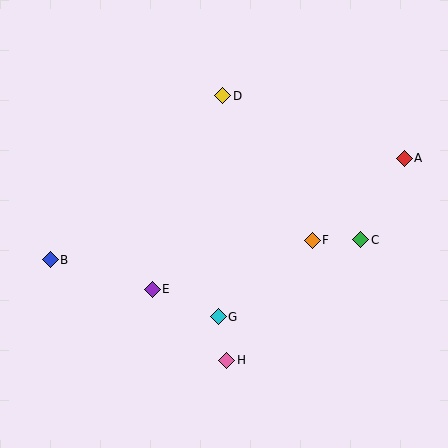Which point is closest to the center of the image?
Point F at (312, 240) is closest to the center.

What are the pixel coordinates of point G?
Point G is at (218, 317).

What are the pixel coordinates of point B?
Point B is at (50, 260).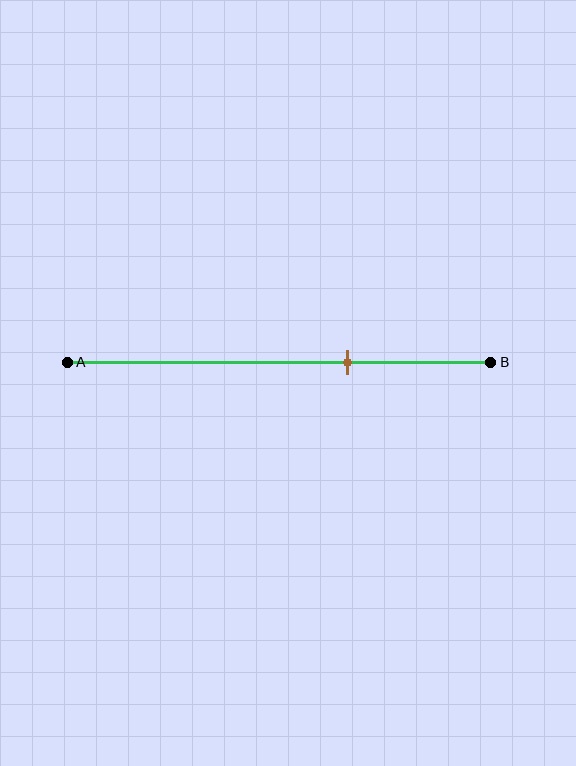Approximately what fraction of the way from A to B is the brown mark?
The brown mark is approximately 65% of the way from A to B.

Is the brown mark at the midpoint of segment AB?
No, the mark is at about 65% from A, not at the 50% midpoint.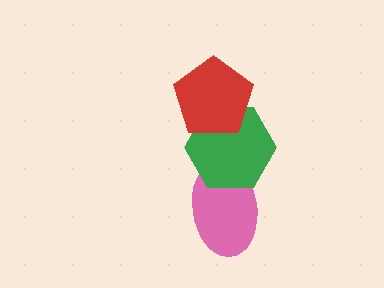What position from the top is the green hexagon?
The green hexagon is 2nd from the top.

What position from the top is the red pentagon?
The red pentagon is 1st from the top.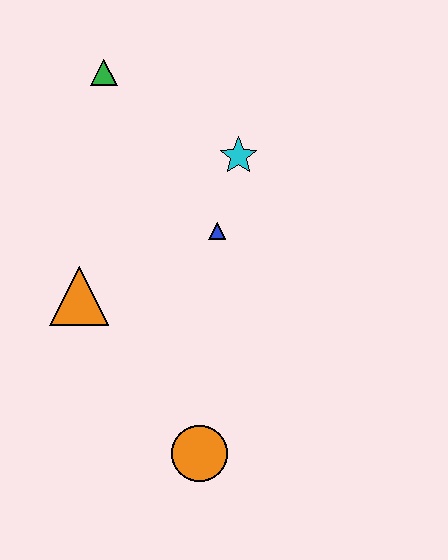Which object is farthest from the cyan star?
The orange circle is farthest from the cyan star.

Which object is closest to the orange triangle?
The blue triangle is closest to the orange triangle.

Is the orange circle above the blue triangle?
No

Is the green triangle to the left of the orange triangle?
No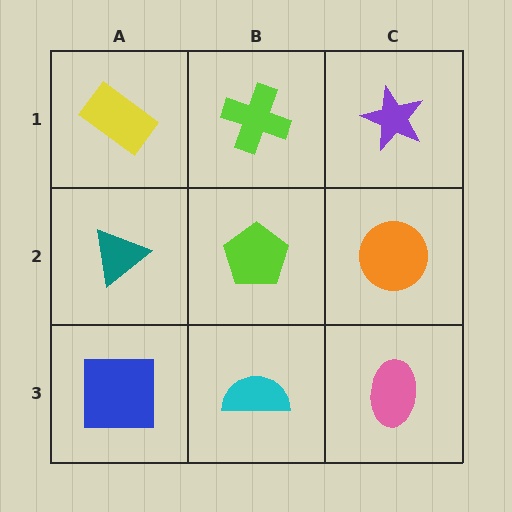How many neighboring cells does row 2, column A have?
3.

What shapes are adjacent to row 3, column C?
An orange circle (row 2, column C), a cyan semicircle (row 3, column B).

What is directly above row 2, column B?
A lime cross.